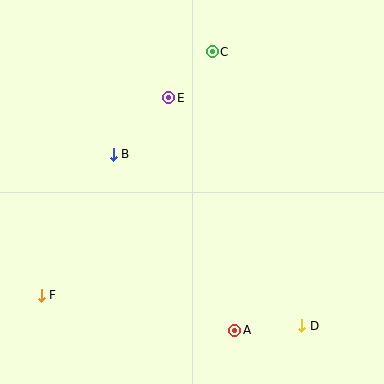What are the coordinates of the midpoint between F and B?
The midpoint between F and B is at (77, 225).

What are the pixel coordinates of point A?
Point A is at (235, 330).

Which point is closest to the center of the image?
Point B at (113, 154) is closest to the center.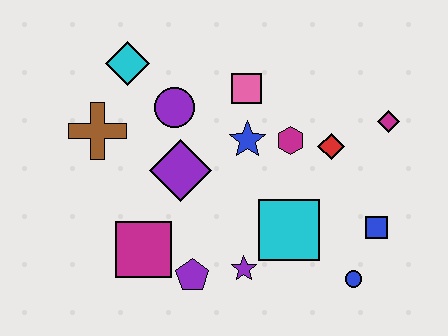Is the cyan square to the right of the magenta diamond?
No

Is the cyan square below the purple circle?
Yes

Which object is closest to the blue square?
The blue circle is closest to the blue square.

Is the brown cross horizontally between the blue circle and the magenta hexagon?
No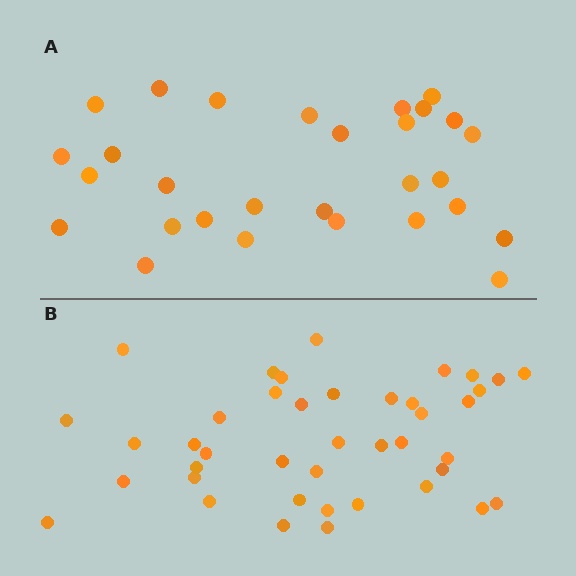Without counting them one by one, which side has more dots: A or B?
Region B (the bottom region) has more dots.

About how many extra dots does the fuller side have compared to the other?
Region B has roughly 12 or so more dots than region A.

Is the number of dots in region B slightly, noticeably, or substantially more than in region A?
Region B has noticeably more, but not dramatically so. The ratio is roughly 1.4 to 1.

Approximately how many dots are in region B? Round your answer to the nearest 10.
About 40 dots. (The exact count is 41, which rounds to 40.)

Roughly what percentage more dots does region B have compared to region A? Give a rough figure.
About 40% more.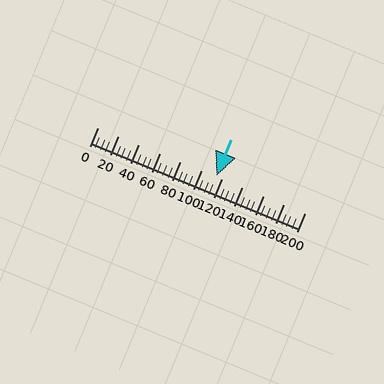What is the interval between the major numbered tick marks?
The major tick marks are spaced 20 units apart.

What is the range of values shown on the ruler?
The ruler shows values from 0 to 200.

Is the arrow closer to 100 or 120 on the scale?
The arrow is closer to 120.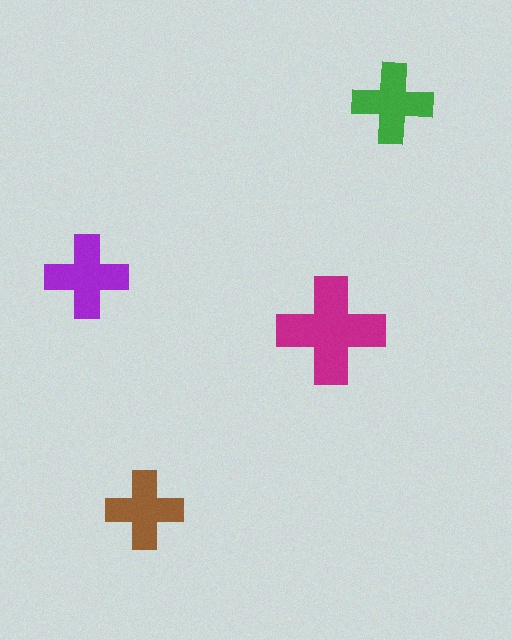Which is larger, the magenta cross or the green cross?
The magenta one.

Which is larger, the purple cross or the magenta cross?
The magenta one.